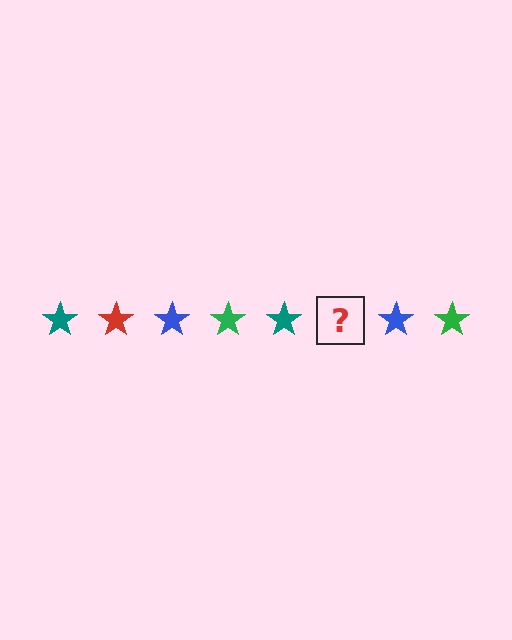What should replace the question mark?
The question mark should be replaced with a red star.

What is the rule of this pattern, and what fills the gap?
The rule is that the pattern cycles through teal, red, blue, green stars. The gap should be filled with a red star.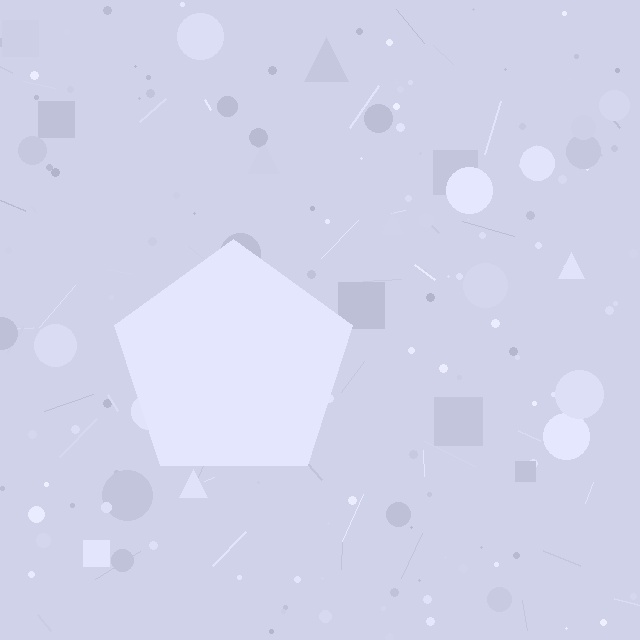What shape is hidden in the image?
A pentagon is hidden in the image.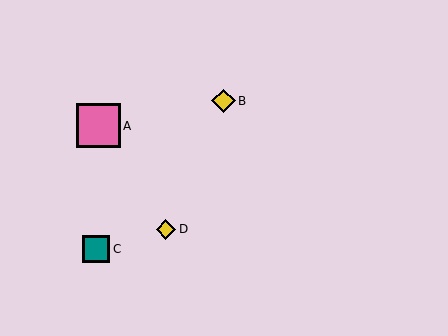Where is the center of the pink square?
The center of the pink square is at (99, 126).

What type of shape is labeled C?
Shape C is a teal square.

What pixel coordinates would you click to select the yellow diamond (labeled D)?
Click at (166, 229) to select the yellow diamond D.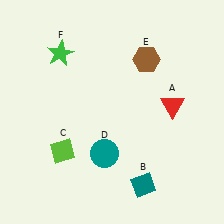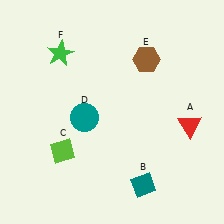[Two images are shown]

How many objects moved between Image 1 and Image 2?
2 objects moved between the two images.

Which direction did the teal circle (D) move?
The teal circle (D) moved up.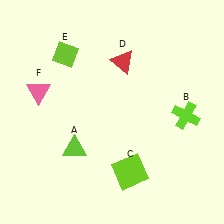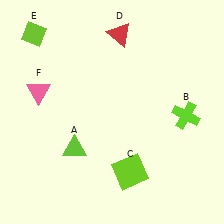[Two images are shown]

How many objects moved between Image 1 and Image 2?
2 objects moved between the two images.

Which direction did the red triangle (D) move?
The red triangle (D) moved up.